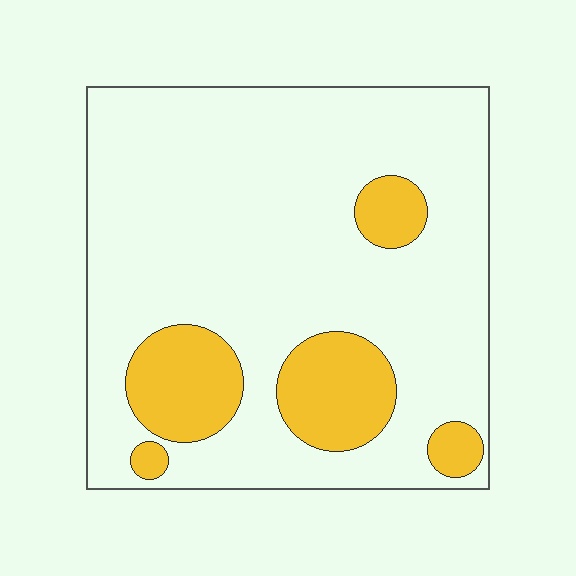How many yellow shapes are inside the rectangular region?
5.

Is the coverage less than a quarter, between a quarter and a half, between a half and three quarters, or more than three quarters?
Less than a quarter.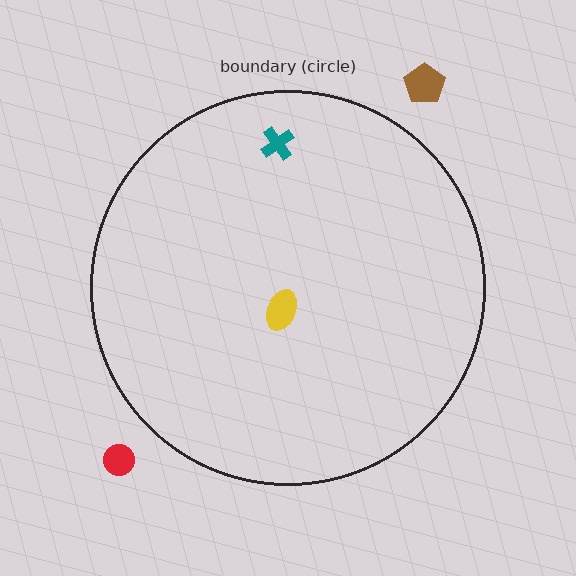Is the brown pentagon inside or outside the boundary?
Outside.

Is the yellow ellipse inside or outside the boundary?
Inside.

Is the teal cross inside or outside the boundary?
Inside.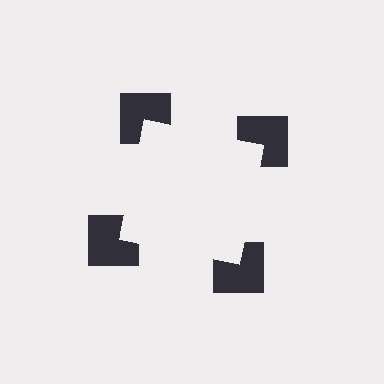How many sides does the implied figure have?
4 sides.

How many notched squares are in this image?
There are 4 — one at each vertex of the illusory square.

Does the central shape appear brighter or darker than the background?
It typically appears slightly brighter than the background, even though no actual brightness change is drawn.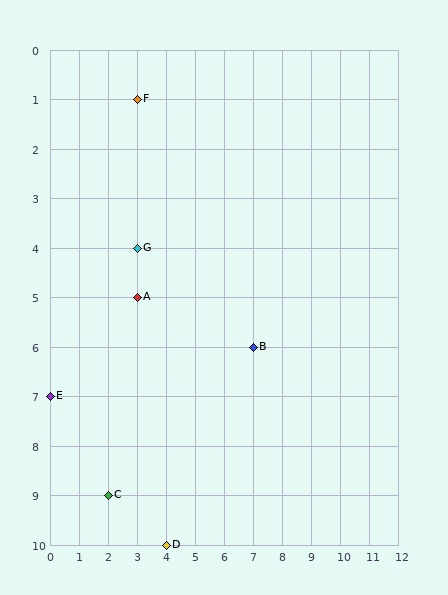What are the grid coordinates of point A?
Point A is at grid coordinates (3, 5).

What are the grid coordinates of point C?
Point C is at grid coordinates (2, 9).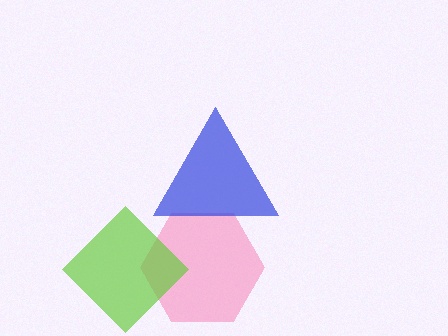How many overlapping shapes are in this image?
There are 3 overlapping shapes in the image.